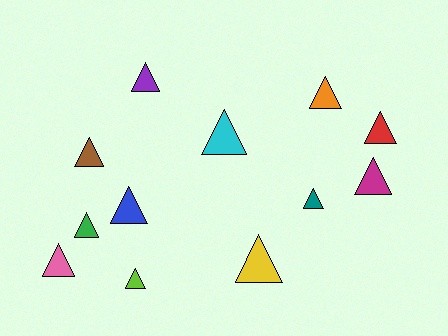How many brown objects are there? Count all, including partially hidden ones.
There is 1 brown object.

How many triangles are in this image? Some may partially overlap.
There are 12 triangles.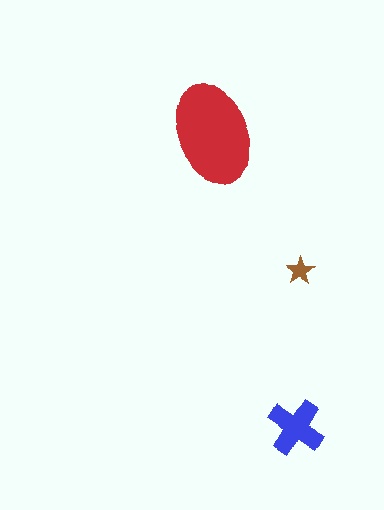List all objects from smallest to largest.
The brown star, the blue cross, the red ellipse.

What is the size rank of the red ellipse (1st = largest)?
1st.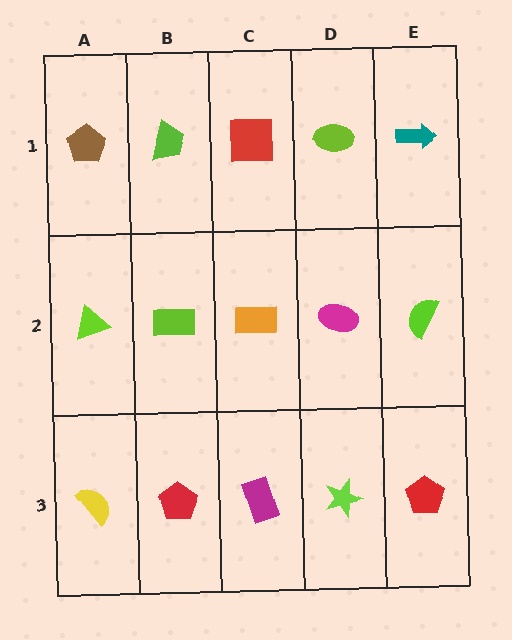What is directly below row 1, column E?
A lime semicircle.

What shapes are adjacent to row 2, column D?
A lime ellipse (row 1, column D), a lime star (row 3, column D), an orange rectangle (row 2, column C), a lime semicircle (row 2, column E).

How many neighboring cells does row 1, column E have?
2.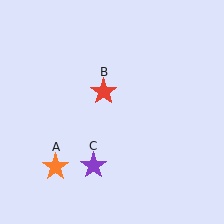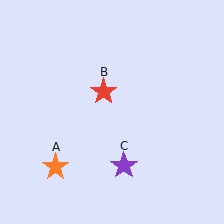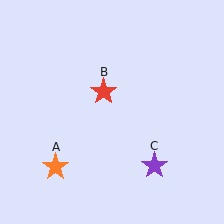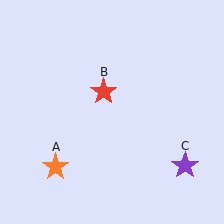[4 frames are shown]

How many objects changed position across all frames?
1 object changed position: purple star (object C).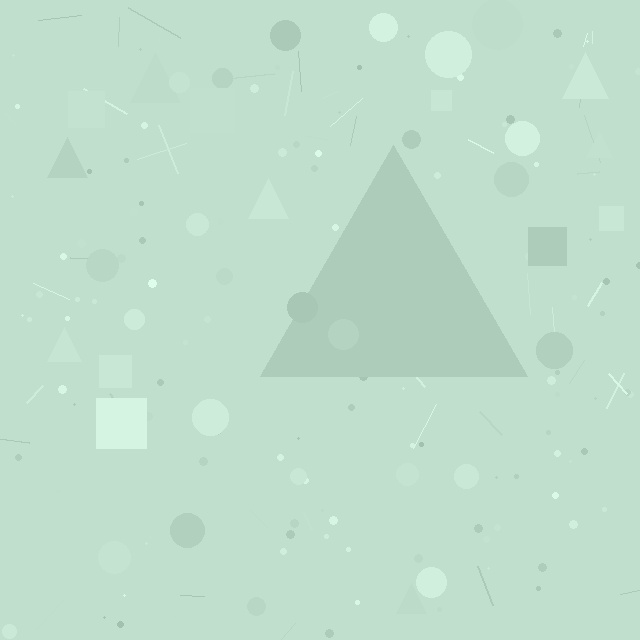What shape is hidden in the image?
A triangle is hidden in the image.